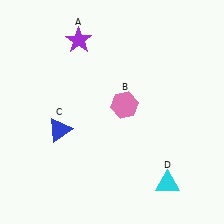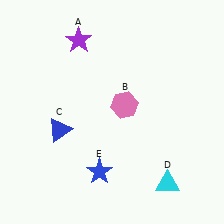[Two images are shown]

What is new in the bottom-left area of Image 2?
A blue star (E) was added in the bottom-left area of Image 2.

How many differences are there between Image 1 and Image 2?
There is 1 difference between the two images.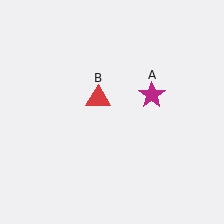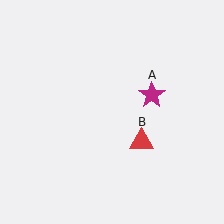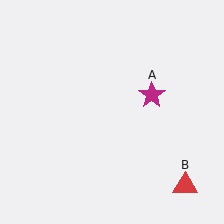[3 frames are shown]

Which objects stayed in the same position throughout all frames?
Magenta star (object A) remained stationary.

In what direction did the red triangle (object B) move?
The red triangle (object B) moved down and to the right.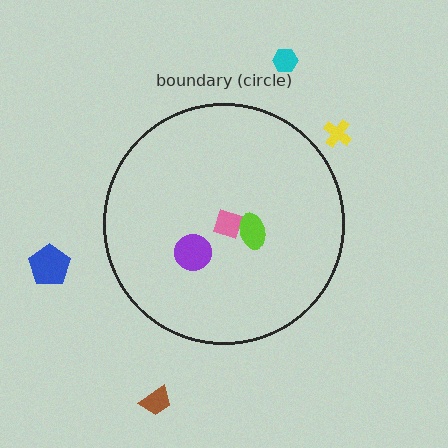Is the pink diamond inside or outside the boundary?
Inside.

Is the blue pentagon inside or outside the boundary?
Outside.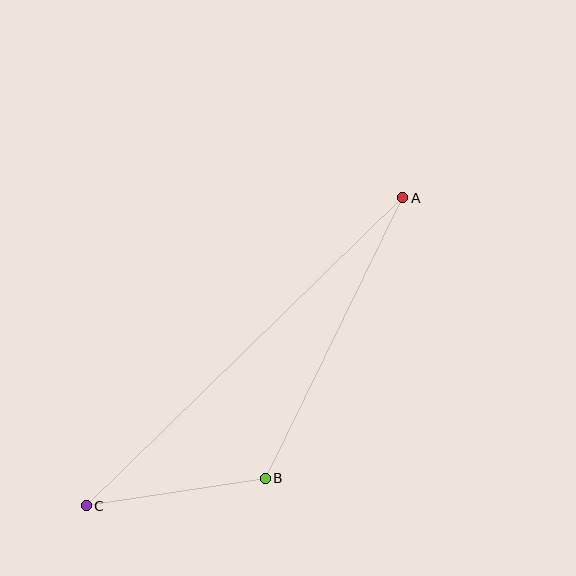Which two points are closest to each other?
Points B and C are closest to each other.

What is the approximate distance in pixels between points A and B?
The distance between A and B is approximately 312 pixels.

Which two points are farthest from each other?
Points A and C are farthest from each other.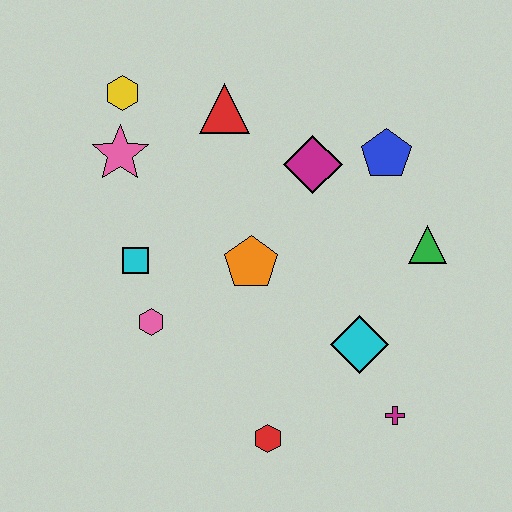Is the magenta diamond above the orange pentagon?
Yes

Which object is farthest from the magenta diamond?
The red hexagon is farthest from the magenta diamond.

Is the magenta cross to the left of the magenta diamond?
No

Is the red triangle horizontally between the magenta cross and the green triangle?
No